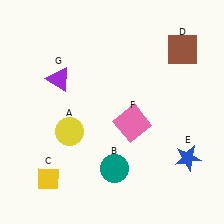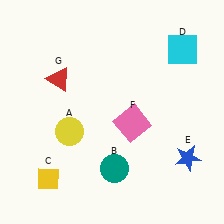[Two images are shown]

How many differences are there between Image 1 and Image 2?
There are 2 differences between the two images.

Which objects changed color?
D changed from brown to cyan. G changed from purple to red.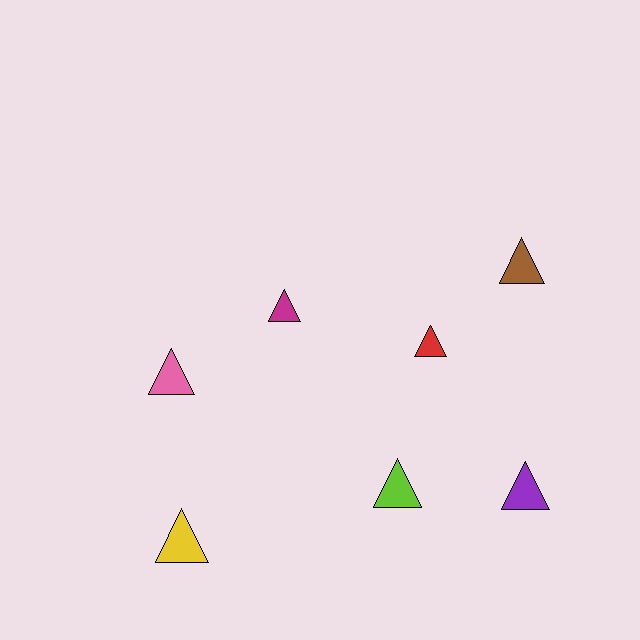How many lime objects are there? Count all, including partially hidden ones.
There is 1 lime object.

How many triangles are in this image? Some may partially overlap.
There are 7 triangles.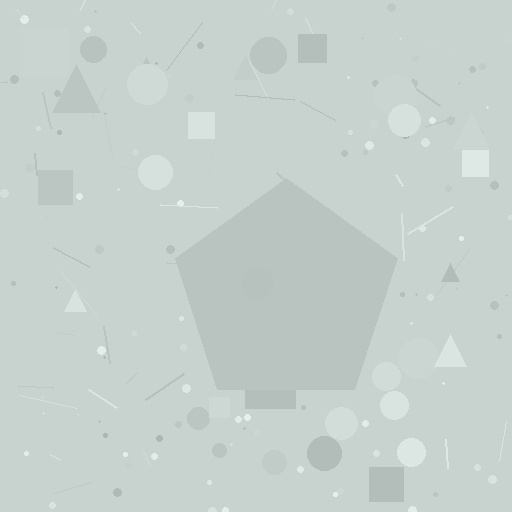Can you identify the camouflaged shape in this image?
The camouflaged shape is a pentagon.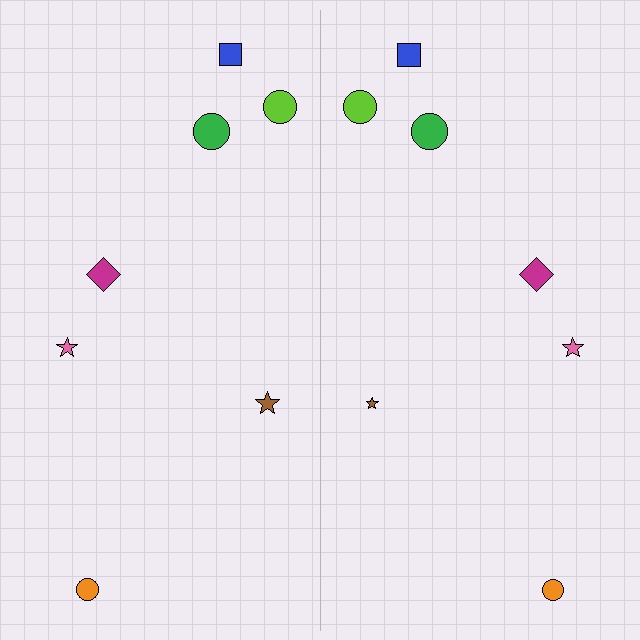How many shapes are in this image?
There are 14 shapes in this image.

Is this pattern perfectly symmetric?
No, the pattern is not perfectly symmetric. The brown star on the right side has a different size than its mirror counterpart.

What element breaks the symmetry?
The brown star on the right side has a different size than its mirror counterpart.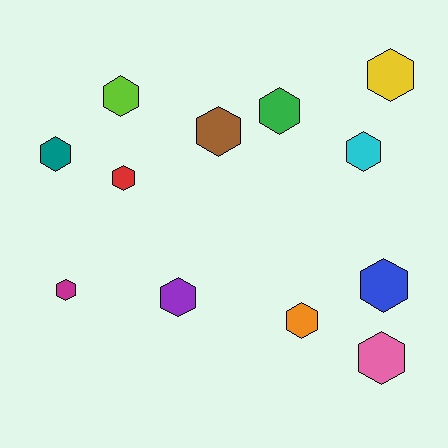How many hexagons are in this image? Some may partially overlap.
There are 12 hexagons.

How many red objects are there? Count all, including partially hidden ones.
There is 1 red object.